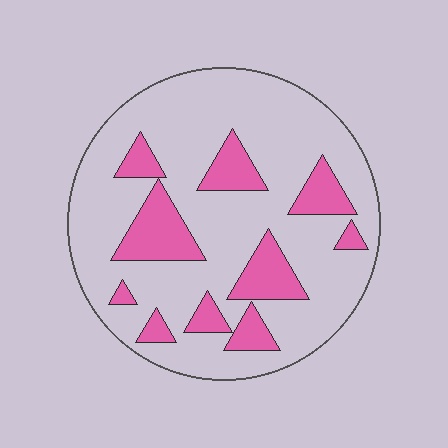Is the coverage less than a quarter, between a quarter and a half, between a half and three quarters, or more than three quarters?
Less than a quarter.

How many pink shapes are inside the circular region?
10.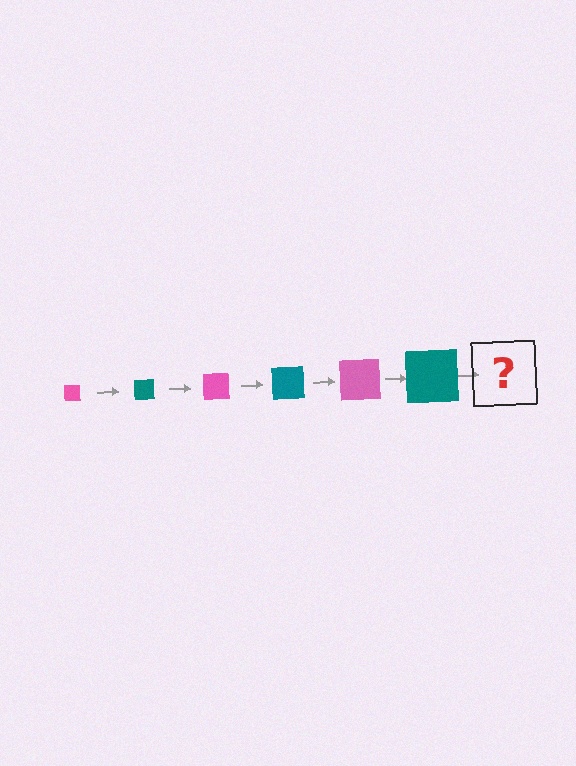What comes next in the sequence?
The next element should be a pink square, larger than the previous one.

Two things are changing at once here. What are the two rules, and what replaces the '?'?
The two rules are that the square grows larger each step and the color cycles through pink and teal. The '?' should be a pink square, larger than the previous one.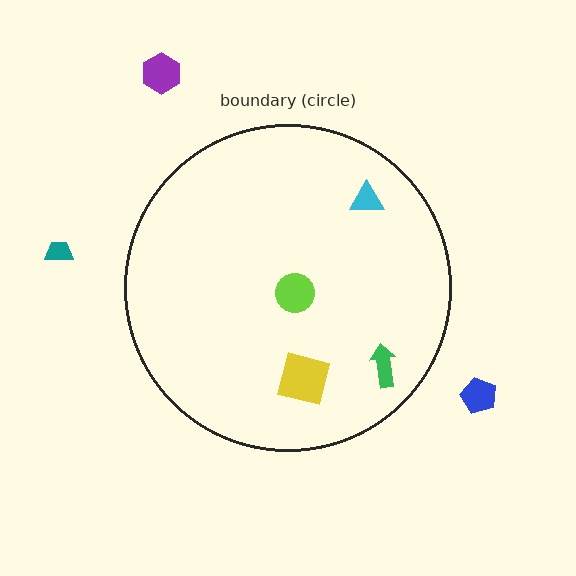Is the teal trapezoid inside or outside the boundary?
Outside.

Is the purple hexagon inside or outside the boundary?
Outside.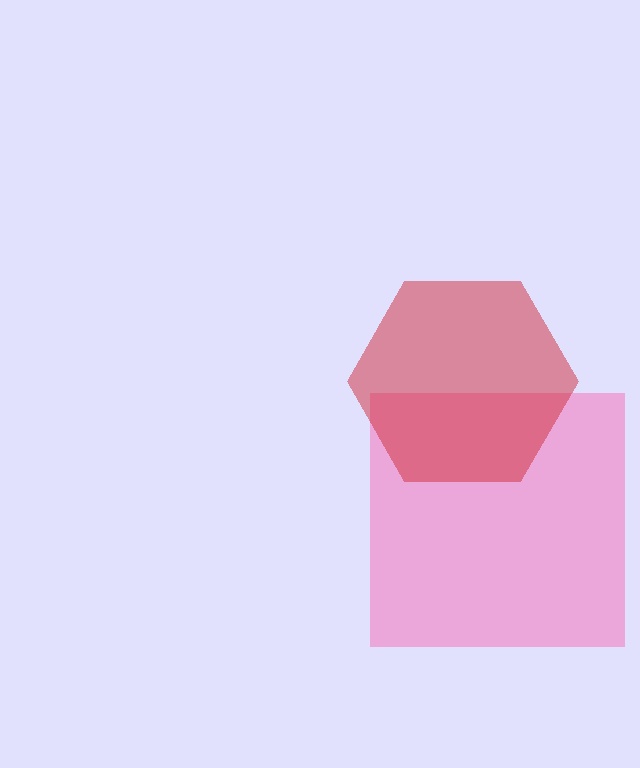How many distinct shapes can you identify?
There are 2 distinct shapes: a pink square, a red hexagon.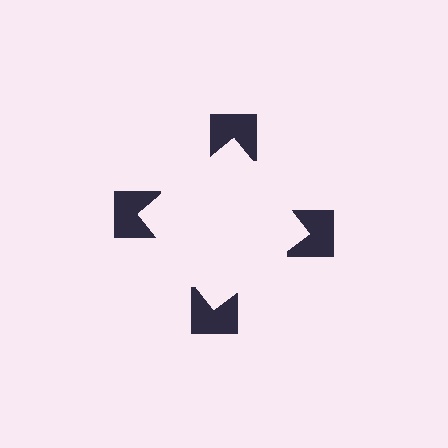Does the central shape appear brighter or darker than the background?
It typically appears slightly brighter than the background, even though no actual brightness change is drawn.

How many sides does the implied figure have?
4 sides.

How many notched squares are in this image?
There are 4 — one at each vertex of the illusory square.